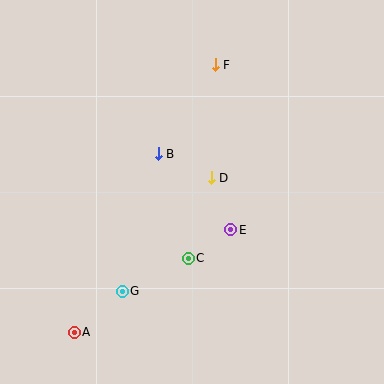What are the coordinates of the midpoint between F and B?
The midpoint between F and B is at (187, 109).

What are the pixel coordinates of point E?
Point E is at (231, 230).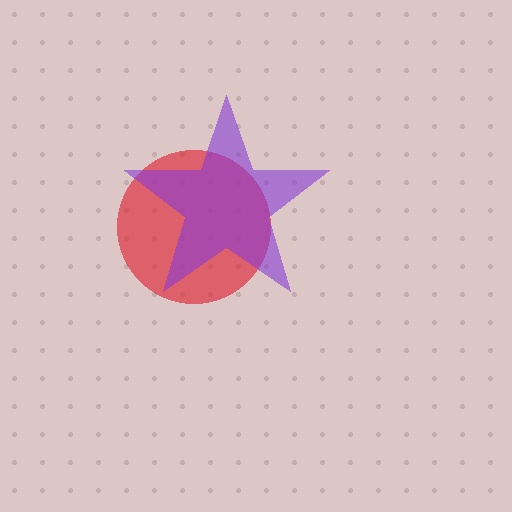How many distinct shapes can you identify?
There are 2 distinct shapes: a red circle, a purple star.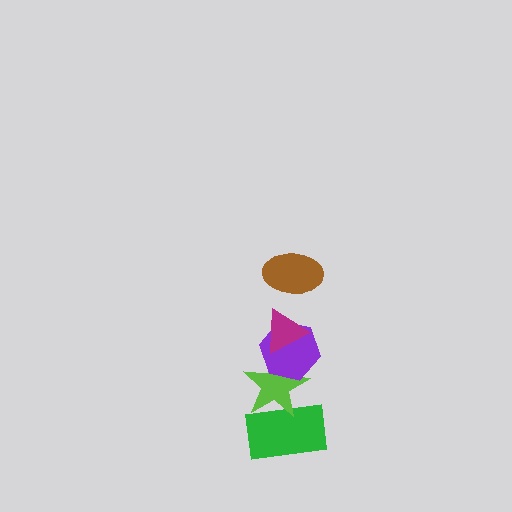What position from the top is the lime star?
The lime star is 4th from the top.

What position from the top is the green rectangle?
The green rectangle is 5th from the top.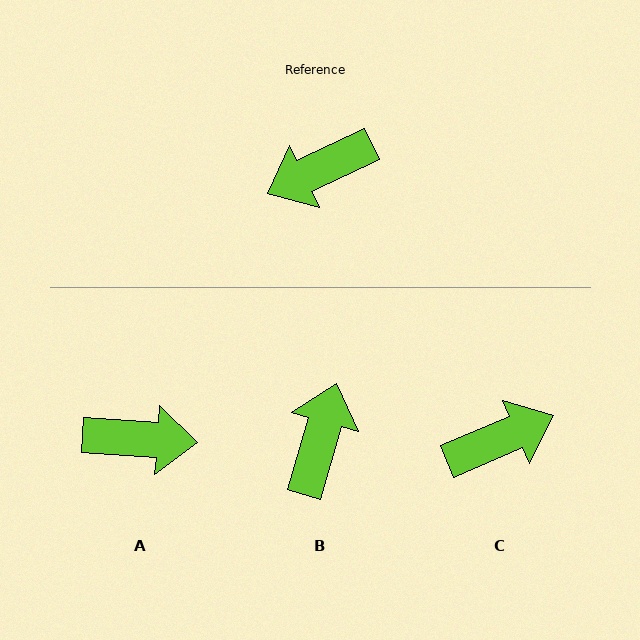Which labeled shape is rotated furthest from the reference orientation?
C, about 178 degrees away.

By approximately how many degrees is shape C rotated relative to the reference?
Approximately 178 degrees counter-clockwise.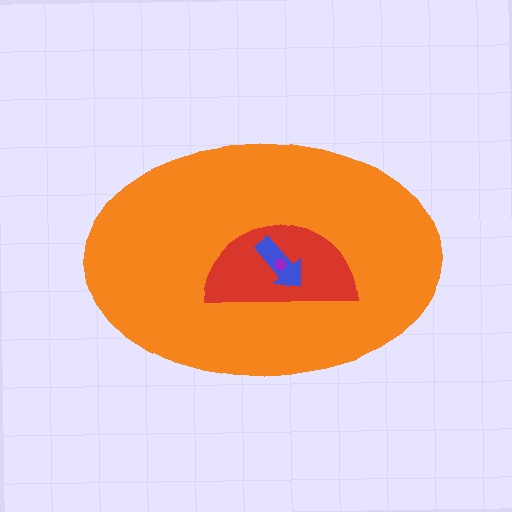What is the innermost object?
The purple pentagon.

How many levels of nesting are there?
4.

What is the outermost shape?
The orange ellipse.